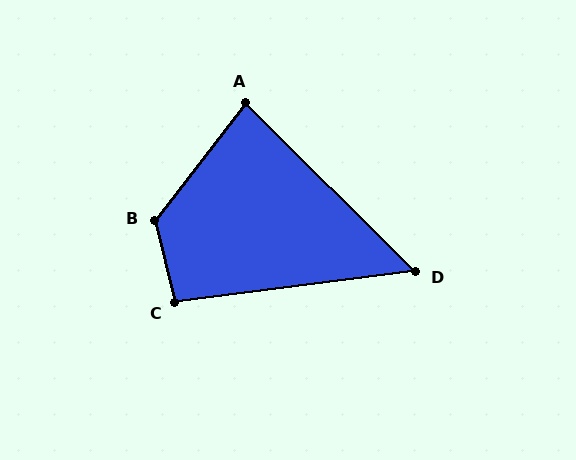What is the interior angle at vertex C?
Approximately 97 degrees (obtuse).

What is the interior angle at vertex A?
Approximately 83 degrees (acute).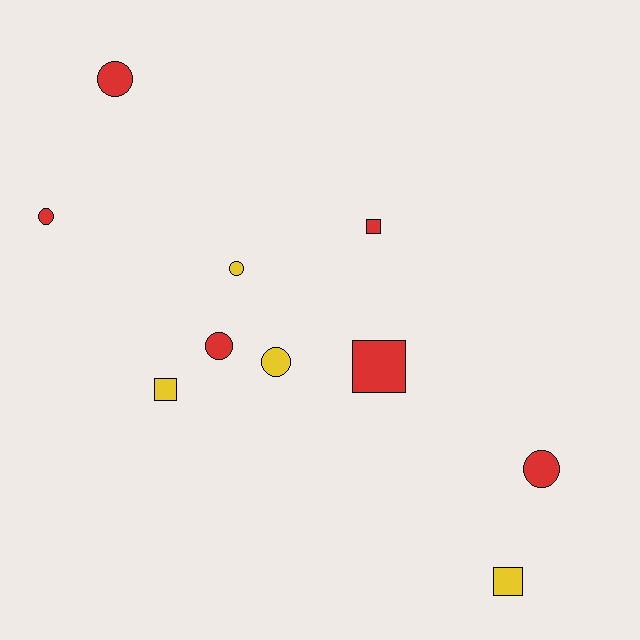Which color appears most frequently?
Red, with 6 objects.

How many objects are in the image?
There are 10 objects.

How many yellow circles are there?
There are 2 yellow circles.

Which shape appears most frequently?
Circle, with 6 objects.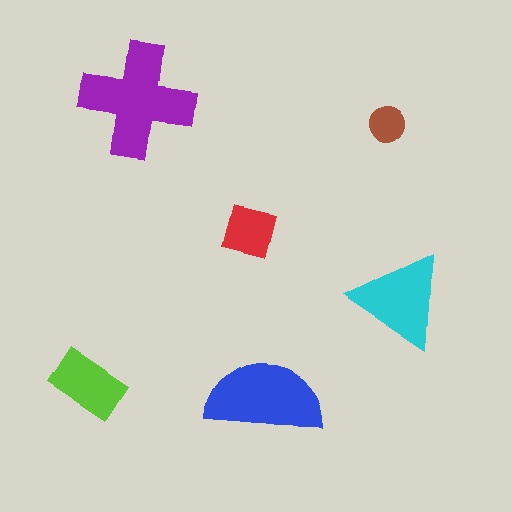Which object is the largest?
The purple cross.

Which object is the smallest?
The brown circle.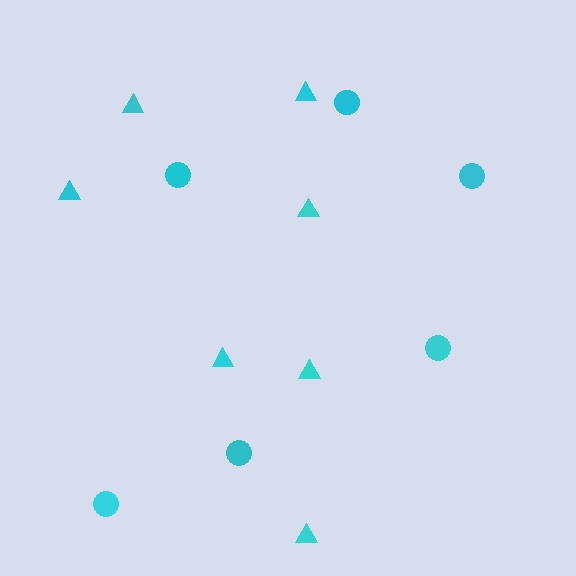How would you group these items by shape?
There are 2 groups: one group of circles (6) and one group of triangles (7).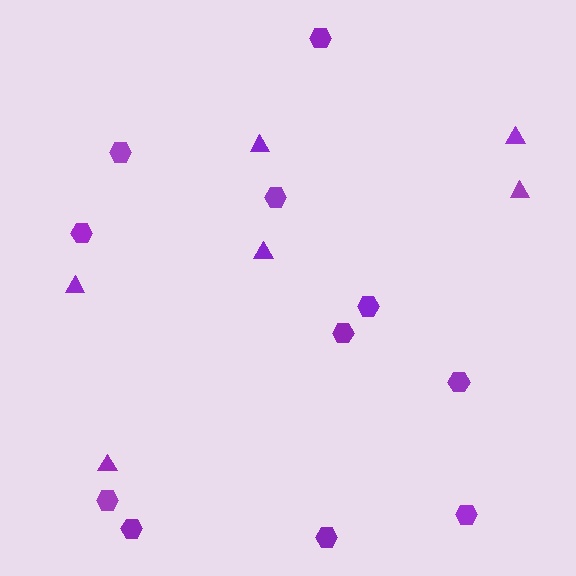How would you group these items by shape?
There are 2 groups: one group of hexagons (11) and one group of triangles (6).